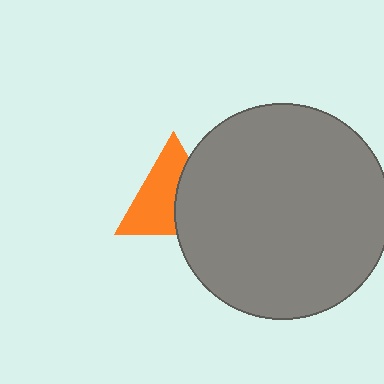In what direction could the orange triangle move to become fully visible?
The orange triangle could move left. That would shift it out from behind the gray circle entirely.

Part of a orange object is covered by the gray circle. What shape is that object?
It is a triangle.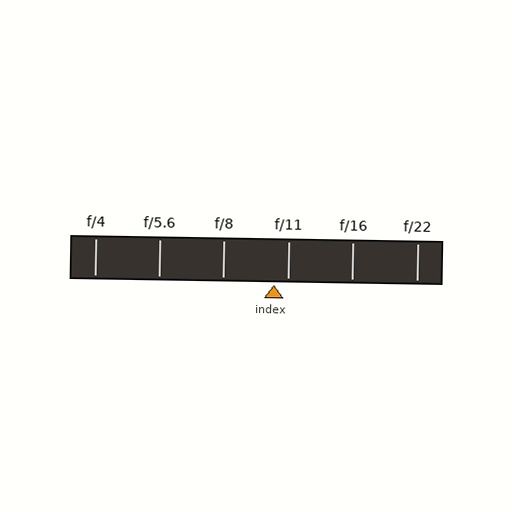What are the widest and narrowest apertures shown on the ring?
The widest aperture shown is f/4 and the narrowest is f/22.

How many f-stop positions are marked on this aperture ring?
There are 6 f-stop positions marked.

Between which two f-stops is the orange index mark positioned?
The index mark is between f/8 and f/11.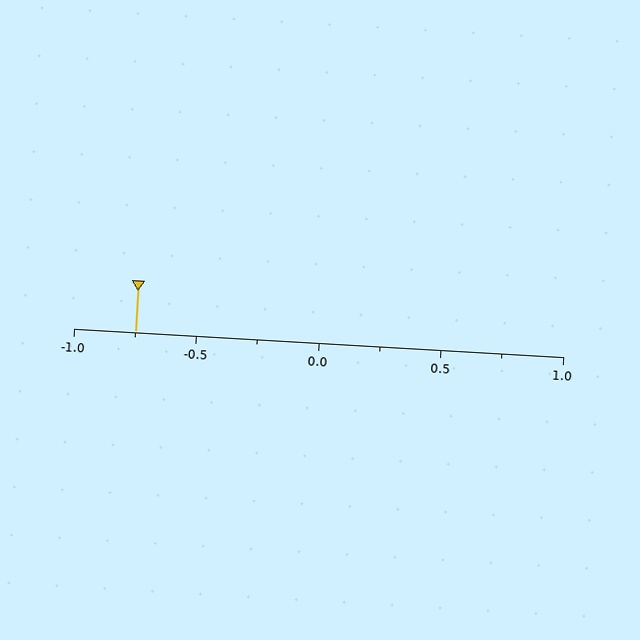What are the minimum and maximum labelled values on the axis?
The axis runs from -1.0 to 1.0.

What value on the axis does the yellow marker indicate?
The marker indicates approximately -0.75.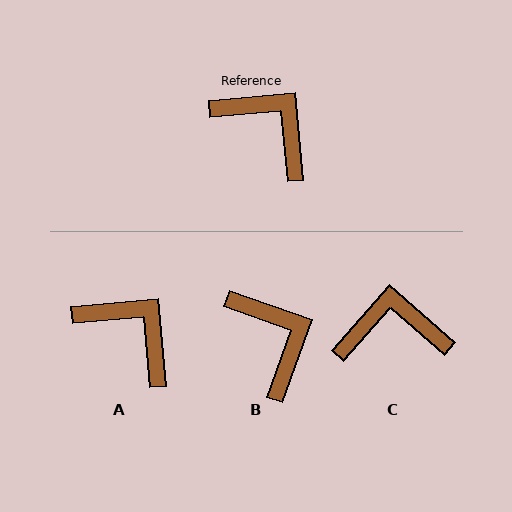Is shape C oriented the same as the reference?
No, it is off by about 44 degrees.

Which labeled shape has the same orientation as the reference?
A.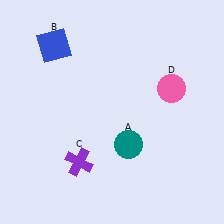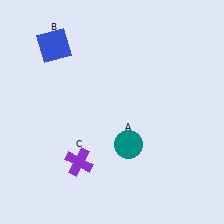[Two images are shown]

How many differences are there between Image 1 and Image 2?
There is 1 difference between the two images.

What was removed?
The pink circle (D) was removed in Image 2.